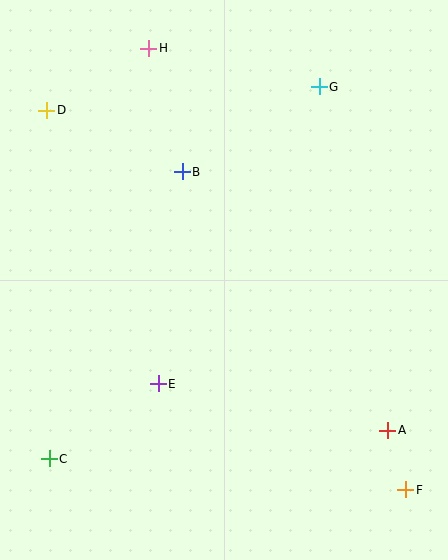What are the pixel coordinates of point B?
Point B is at (182, 172).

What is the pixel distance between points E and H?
The distance between E and H is 336 pixels.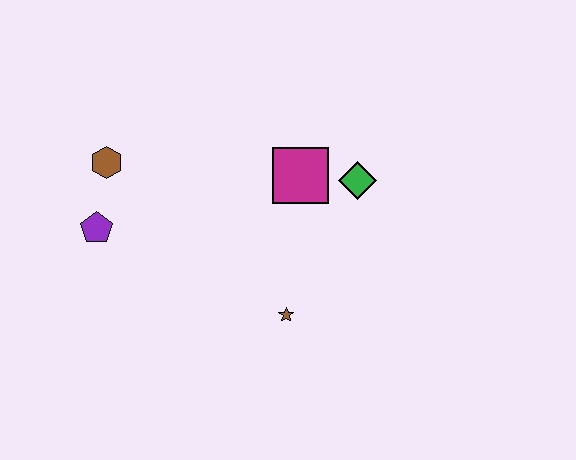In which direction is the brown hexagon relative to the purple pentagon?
The brown hexagon is above the purple pentagon.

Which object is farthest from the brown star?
The brown hexagon is farthest from the brown star.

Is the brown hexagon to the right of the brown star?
No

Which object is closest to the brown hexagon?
The purple pentagon is closest to the brown hexagon.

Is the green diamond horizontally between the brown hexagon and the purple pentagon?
No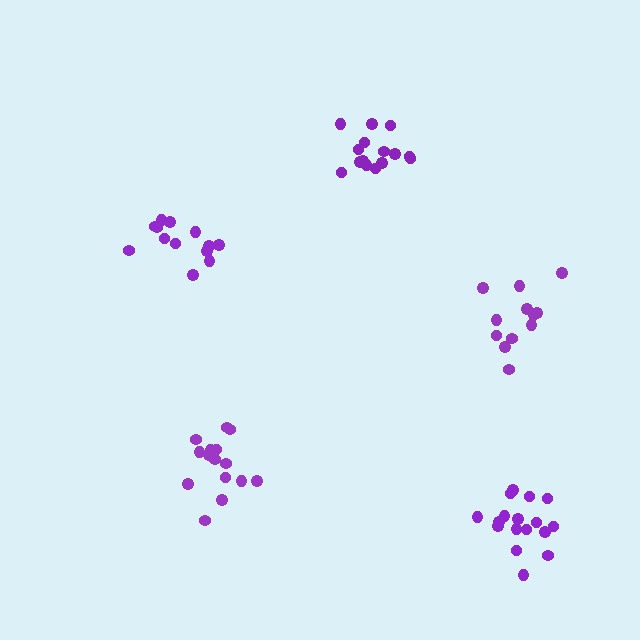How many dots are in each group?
Group 1: 15 dots, Group 2: 12 dots, Group 3: 13 dots, Group 4: 17 dots, Group 5: 15 dots (72 total).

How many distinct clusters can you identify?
There are 5 distinct clusters.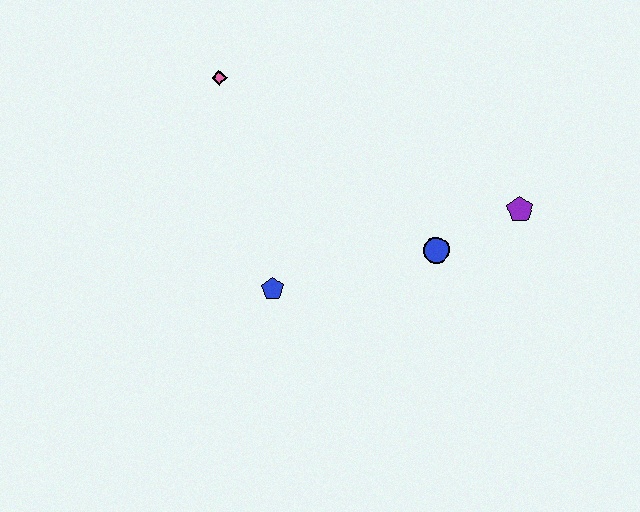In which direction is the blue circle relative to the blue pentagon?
The blue circle is to the right of the blue pentagon.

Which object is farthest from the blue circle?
The pink diamond is farthest from the blue circle.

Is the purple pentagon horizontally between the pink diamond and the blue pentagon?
No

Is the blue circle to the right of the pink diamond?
Yes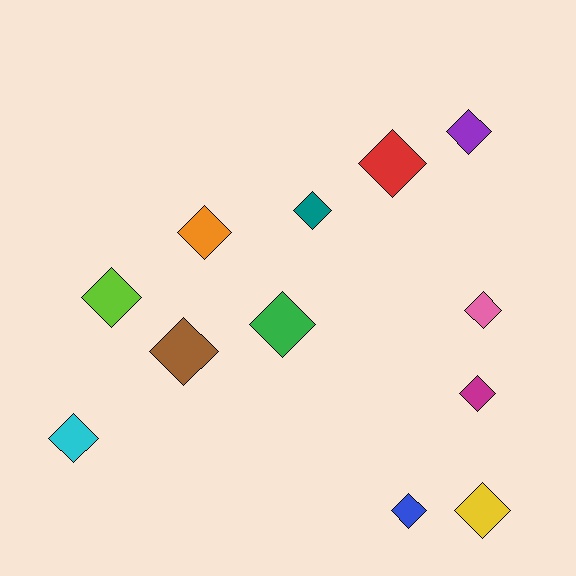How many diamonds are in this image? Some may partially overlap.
There are 12 diamonds.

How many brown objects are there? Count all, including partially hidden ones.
There is 1 brown object.